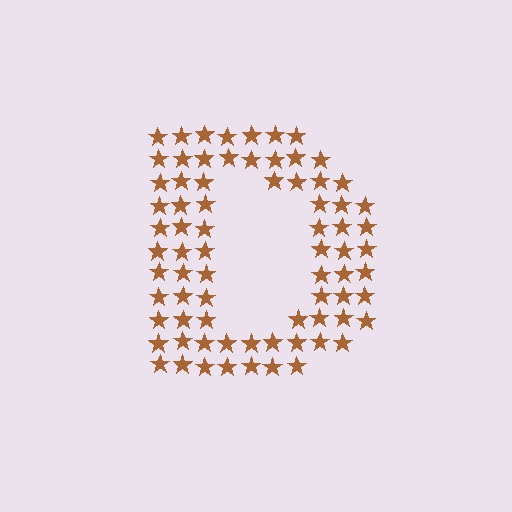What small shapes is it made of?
It is made of small stars.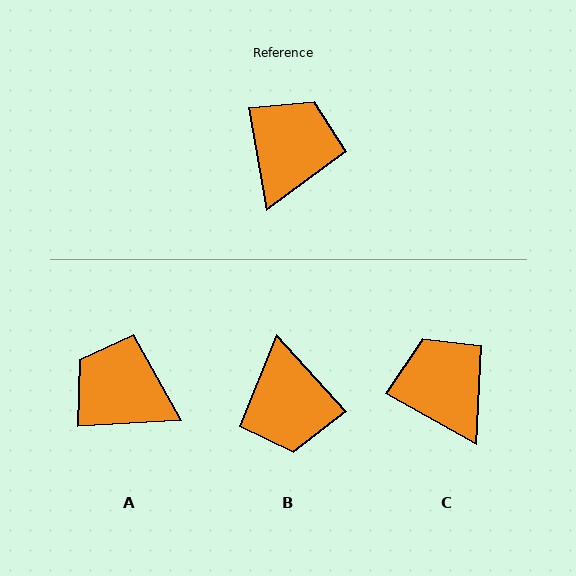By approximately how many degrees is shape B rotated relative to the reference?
Approximately 148 degrees clockwise.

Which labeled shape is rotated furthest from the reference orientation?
B, about 148 degrees away.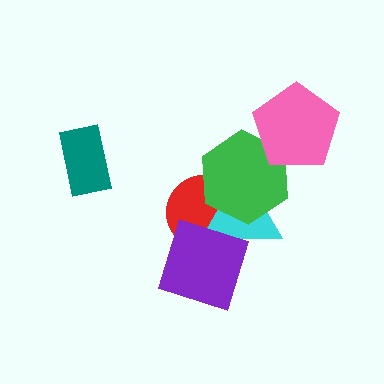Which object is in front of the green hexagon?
The pink pentagon is in front of the green hexagon.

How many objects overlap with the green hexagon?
3 objects overlap with the green hexagon.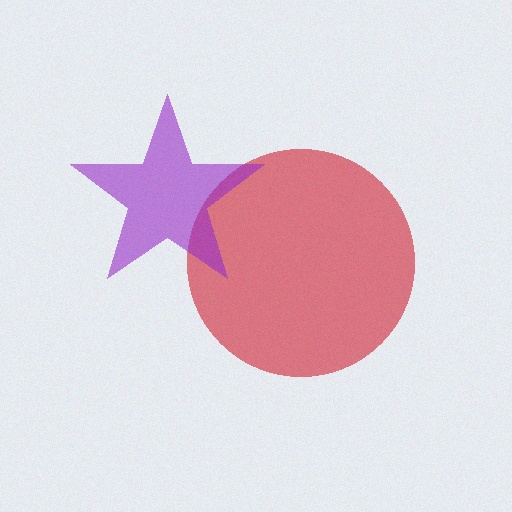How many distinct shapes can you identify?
There are 2 distinct shapes: a red circle, a purple star.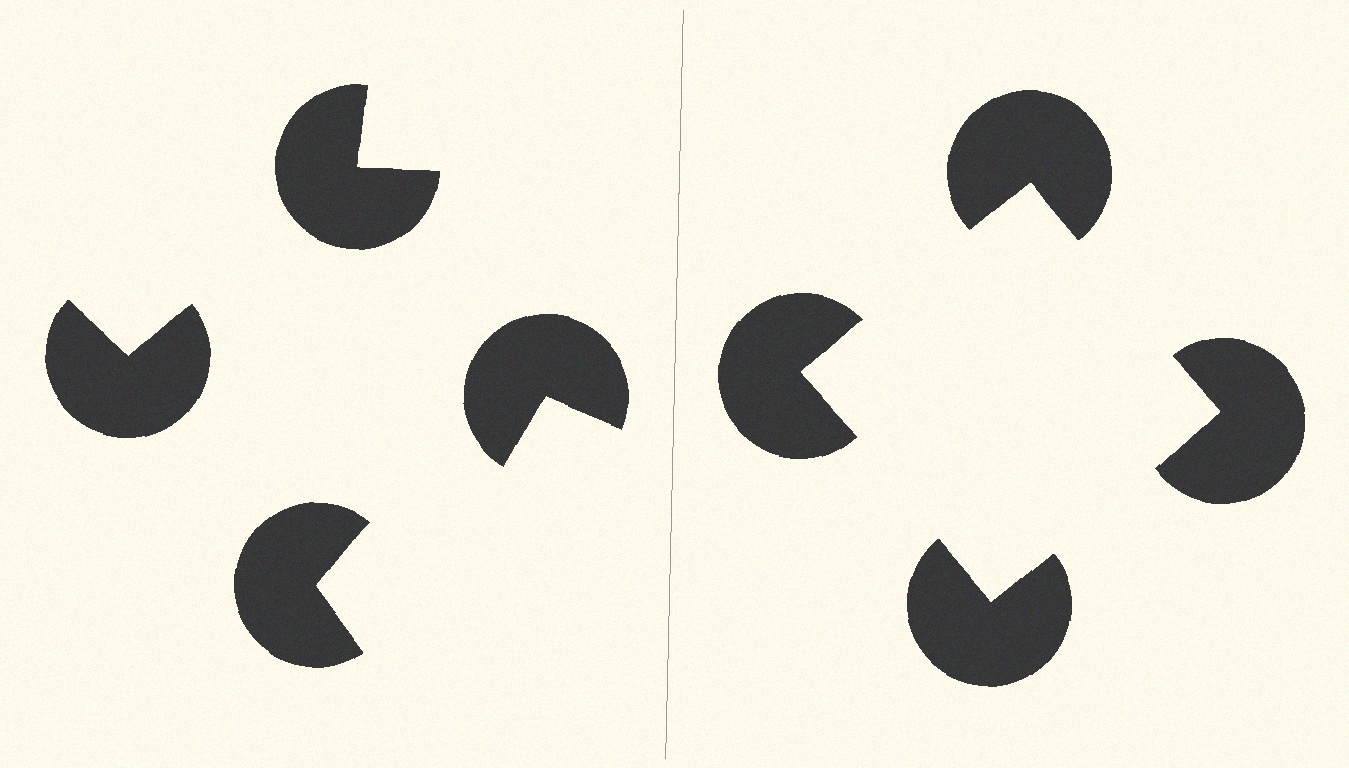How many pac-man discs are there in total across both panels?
8 — 4 on each side.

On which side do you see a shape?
An illusory square appears on the right side. On the left side the wedge cuts are rotated, so no coherent shape forms.